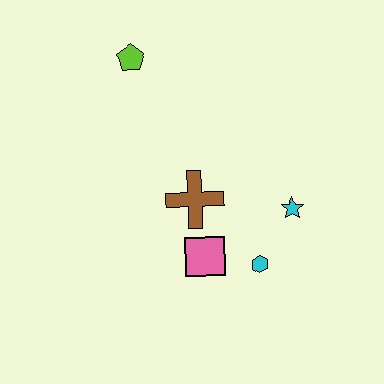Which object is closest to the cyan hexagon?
The pink square is closest to the cyan hexagon.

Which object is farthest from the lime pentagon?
The cyan hexagon is farthest from the lime pentagon.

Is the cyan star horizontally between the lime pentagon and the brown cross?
No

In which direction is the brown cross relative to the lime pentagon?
The brown cross is below the lime pentagon.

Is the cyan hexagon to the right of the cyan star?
No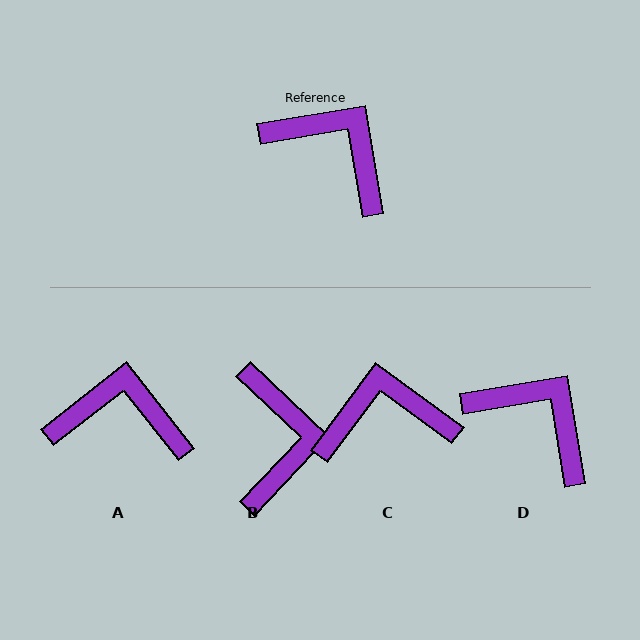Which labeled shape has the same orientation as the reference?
D.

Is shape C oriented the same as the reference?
No, it is off by about 44 degrees.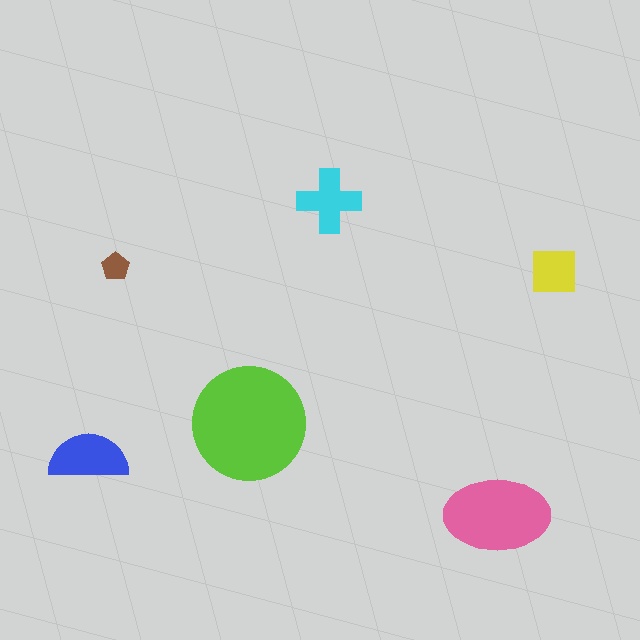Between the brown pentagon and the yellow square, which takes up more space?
The yellow square.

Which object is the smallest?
The brown pentagon.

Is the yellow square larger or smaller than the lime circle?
Smaller.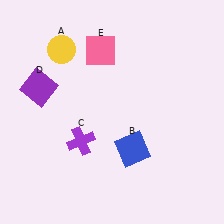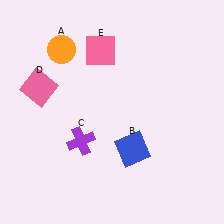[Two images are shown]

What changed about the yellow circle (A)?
In Image 1, A is yellow. In Image 2, it changed to orange.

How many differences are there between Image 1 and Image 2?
There are 2 differences between the two images.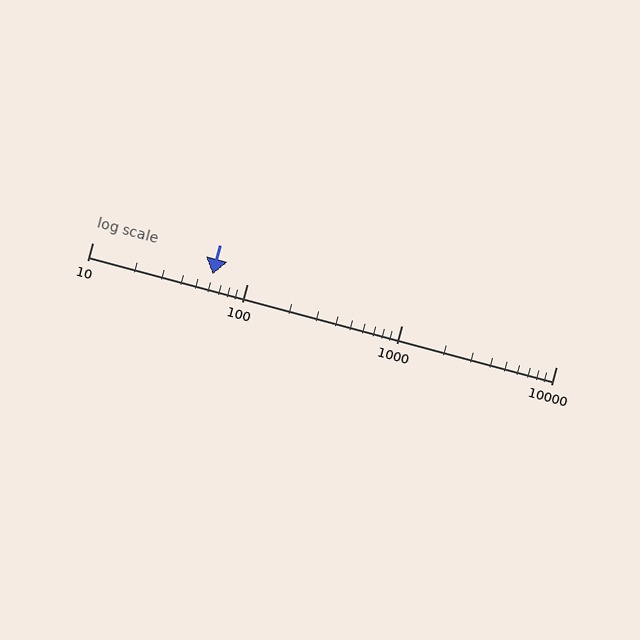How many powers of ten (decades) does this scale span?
The scale spans 3 decades, from 10 to 10000.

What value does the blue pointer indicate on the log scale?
The pointer indicates approximately 60.